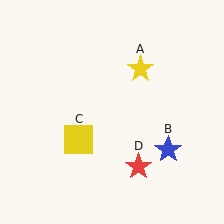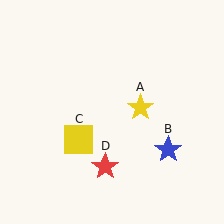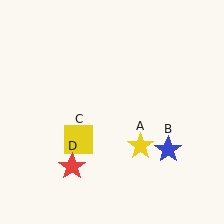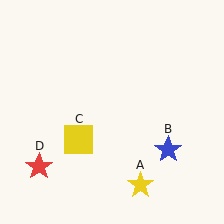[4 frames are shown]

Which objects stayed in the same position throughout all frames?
Blue star (object B) and yellow square (object C) remained stationary.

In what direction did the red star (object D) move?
The red star (object D) moved left.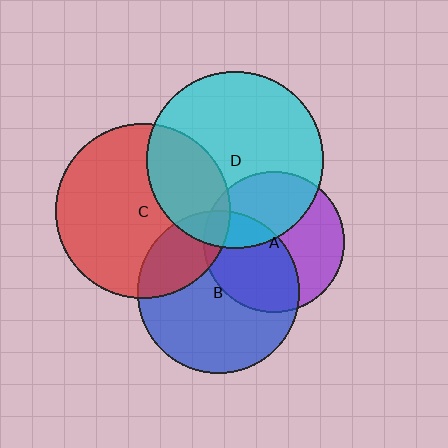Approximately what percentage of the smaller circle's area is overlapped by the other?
Approximately 15%.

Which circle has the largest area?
Circle D (cyan).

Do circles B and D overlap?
Yes.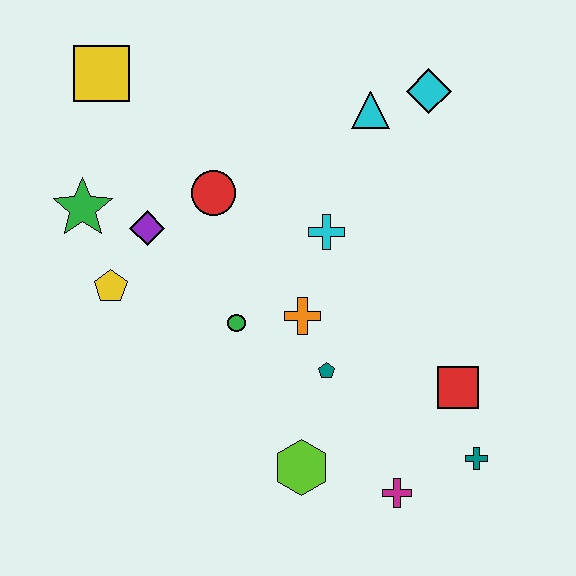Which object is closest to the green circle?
The orange cross is closest to the green circle.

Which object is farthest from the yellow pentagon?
The teal cross is farthest from the yellow pentagon.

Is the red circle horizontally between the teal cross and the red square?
No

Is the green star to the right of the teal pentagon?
No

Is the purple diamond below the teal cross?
No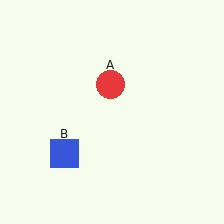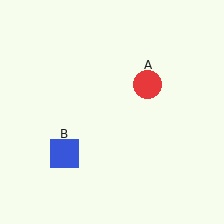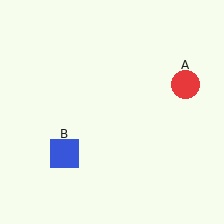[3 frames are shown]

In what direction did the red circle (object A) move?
The red circle (object A) moved right.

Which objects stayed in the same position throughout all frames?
Blue square (object B) remained stationary.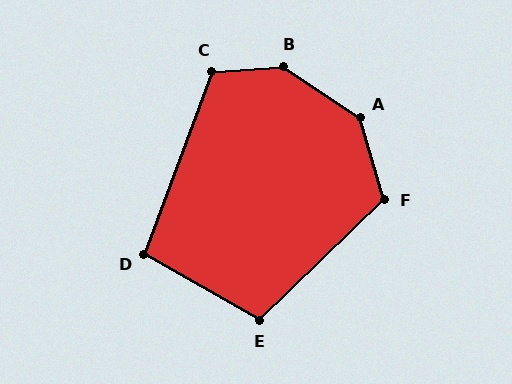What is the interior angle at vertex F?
Approximately 118 degrees (obtuse).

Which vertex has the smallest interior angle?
D, at approximately 100 degrees.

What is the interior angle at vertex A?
Approximately 140 degrees (obtuse).